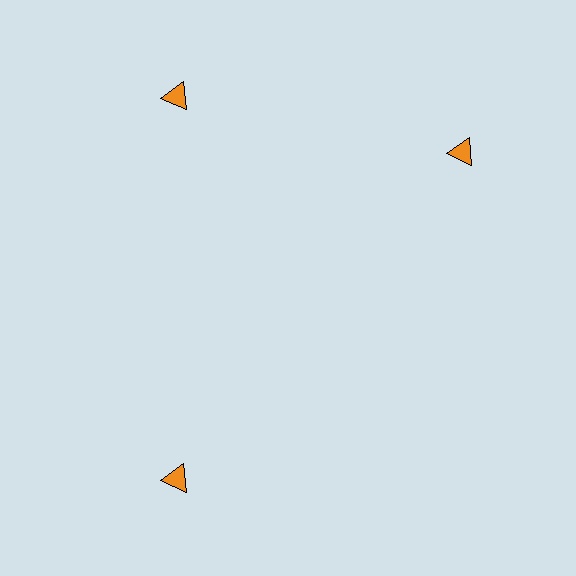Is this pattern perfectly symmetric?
No. The 3 orange triangles are arranged in a ring, but one element near the 3 o'clock position is rotated out of alignment along the ring, breaking the 3-fold rotational symmetry.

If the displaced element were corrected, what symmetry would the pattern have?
It would have 3-fold rotational symmetry — the pattern would map onto itself every 120 degrees.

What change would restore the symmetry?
The symmetry would be restored by rotating it back into even spacing with its neighbors so that all 3 triangles sit at equal angles and equal distance from the center.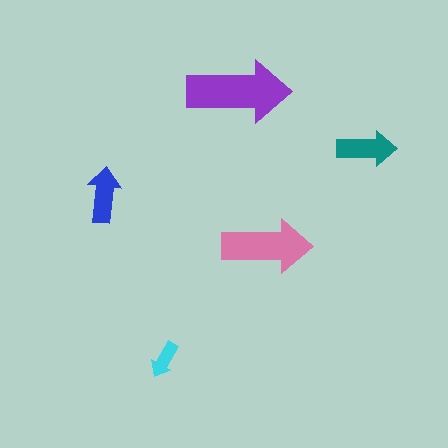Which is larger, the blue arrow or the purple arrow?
The purple one.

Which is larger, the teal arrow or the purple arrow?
The purple one.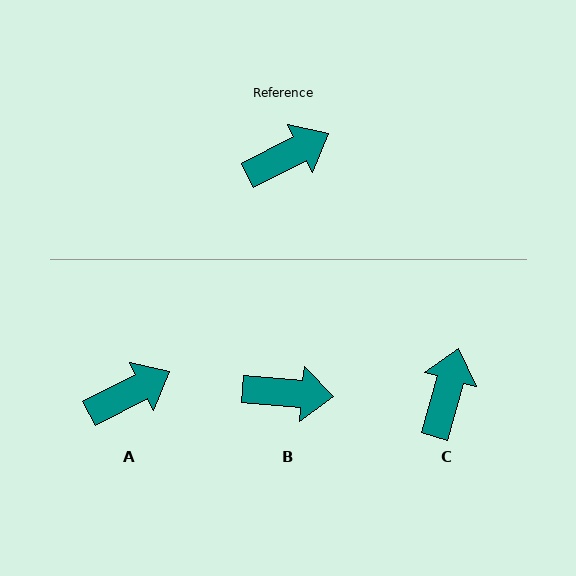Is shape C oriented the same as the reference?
No, it is off by about 47 degrees.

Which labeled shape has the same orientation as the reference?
A.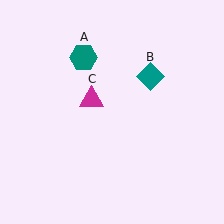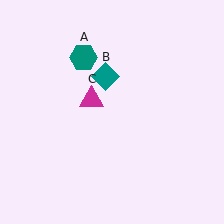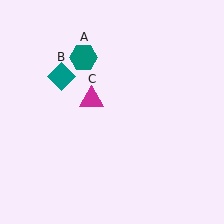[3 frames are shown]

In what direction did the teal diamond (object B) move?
The teal diamond (object B) moved left.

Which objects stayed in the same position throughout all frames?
Teal hexagon (object A) and magenta triangle (object C) remained stationary.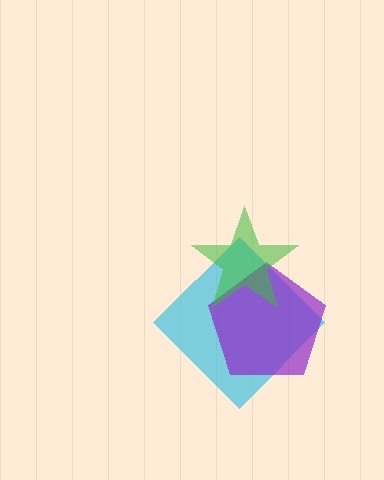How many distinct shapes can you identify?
There are 3 distinct shapes: a cyan diamond, a purple pentagon, a green star.